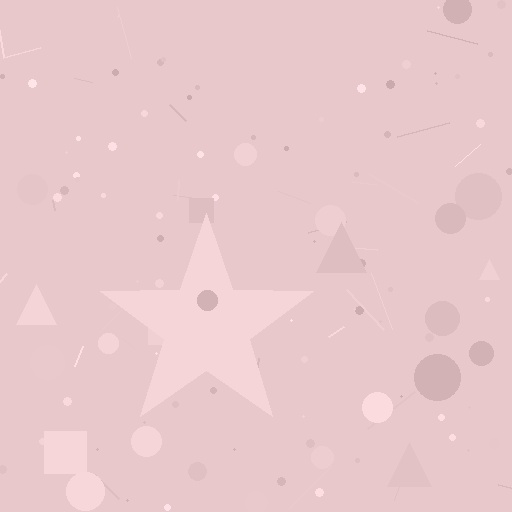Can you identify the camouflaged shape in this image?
The camouflaged shape is a star.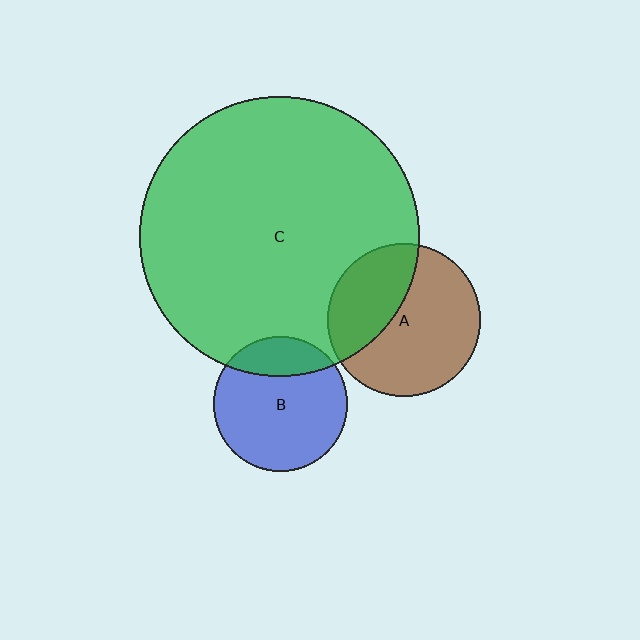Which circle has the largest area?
Circle C (green).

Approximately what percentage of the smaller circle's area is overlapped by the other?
Approximately 20%.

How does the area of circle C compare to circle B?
Approximately 4.3 times.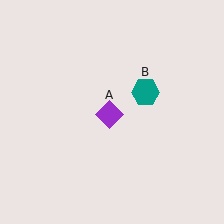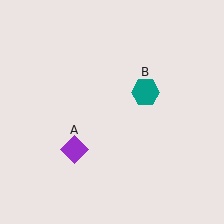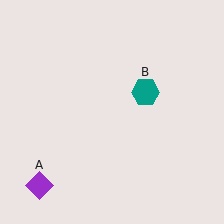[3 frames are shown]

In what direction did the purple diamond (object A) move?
The purple diamond (object A) moved down and to the left.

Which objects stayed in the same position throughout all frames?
Teal hexagon (object B) remained stationary.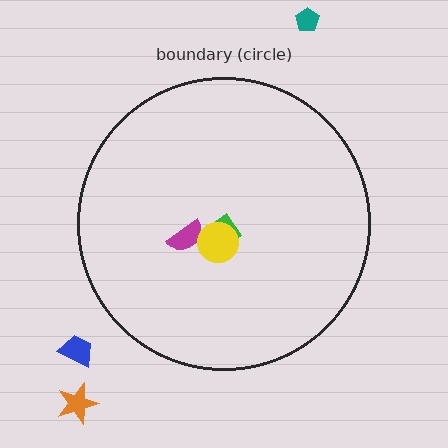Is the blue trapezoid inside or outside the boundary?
Outside.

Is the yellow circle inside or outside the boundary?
Inside.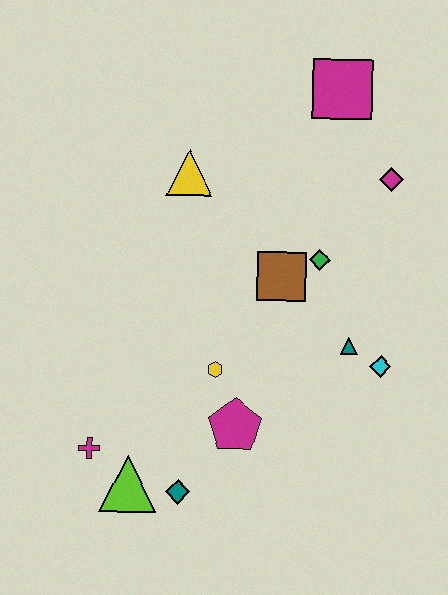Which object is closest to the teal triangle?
The cyan diamond is closest to the teal triangle.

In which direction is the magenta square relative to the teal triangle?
The magenta square is above the teal triangle.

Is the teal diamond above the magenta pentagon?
No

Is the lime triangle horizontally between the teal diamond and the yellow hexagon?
No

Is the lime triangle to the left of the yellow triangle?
Yes